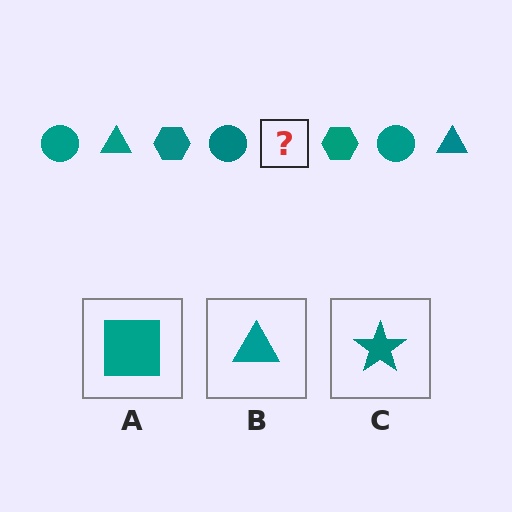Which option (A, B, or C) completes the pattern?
B.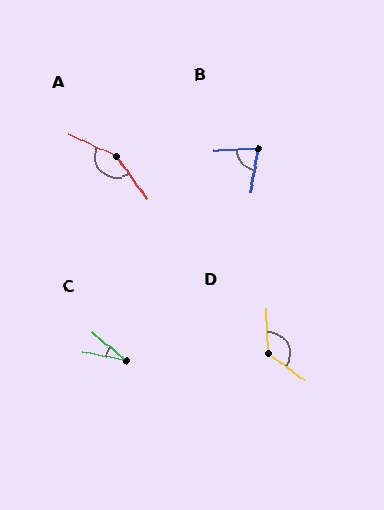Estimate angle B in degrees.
Approximately 79 degrees.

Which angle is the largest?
A, at approximately 150 degrees.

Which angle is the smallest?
C, at approximately 28 degrees.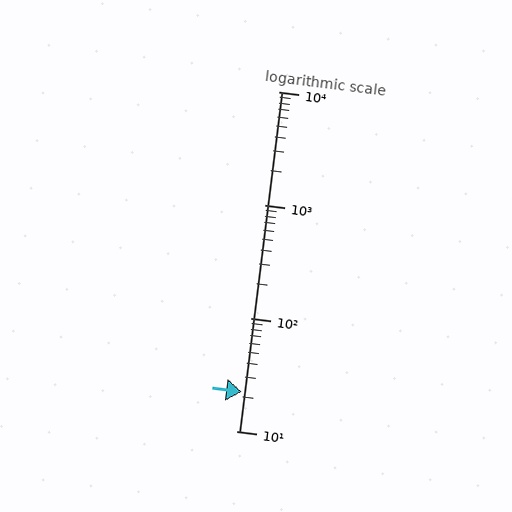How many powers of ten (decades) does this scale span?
The scale spans 3 decades, from 10 to 10000.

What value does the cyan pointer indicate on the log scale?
The pointer indicates approximately 22.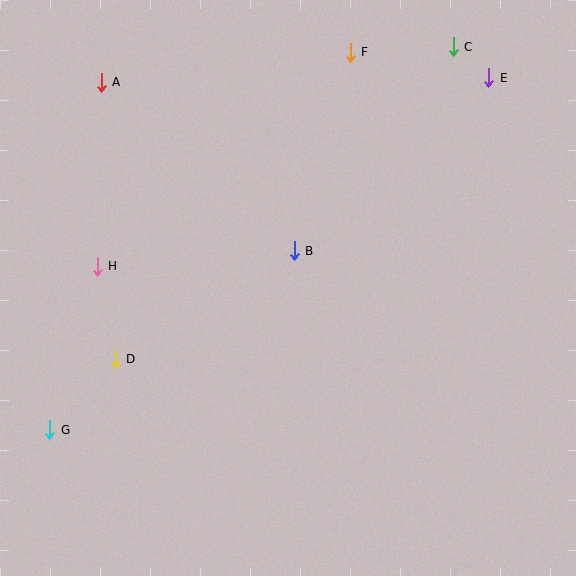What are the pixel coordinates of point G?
Point G is at (50, 430).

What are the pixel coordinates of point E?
Point E is at (489, 78).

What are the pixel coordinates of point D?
Point D is at (115, 359).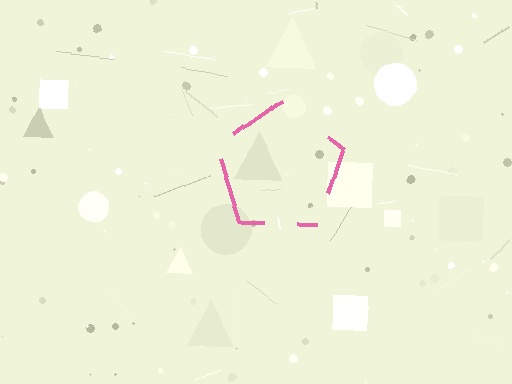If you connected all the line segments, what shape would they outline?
They would outline a pentagon.